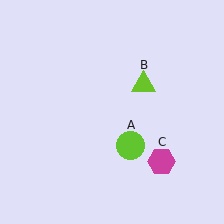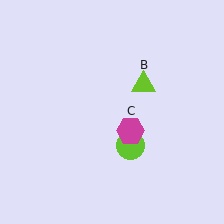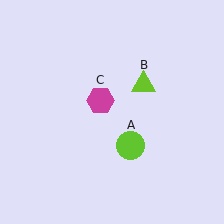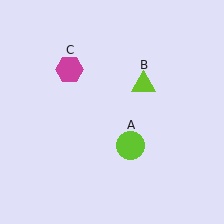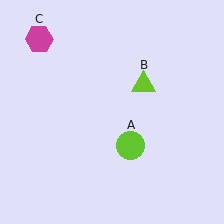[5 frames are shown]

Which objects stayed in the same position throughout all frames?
Lime circle (object A) and lime triangle (object B) remained stationary.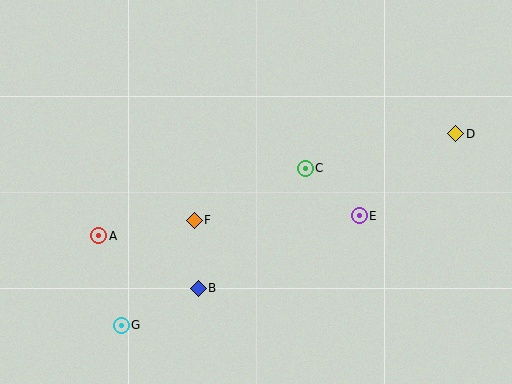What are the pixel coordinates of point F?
Point F is at (194, 220).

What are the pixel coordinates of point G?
Point G is at (121, 325).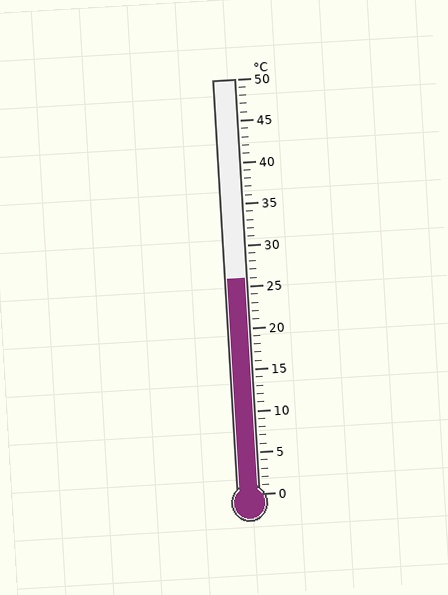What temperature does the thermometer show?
The thermometer shows approximately 26°C.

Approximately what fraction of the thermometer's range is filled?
The thermometer is filled to approximately 50% of its range.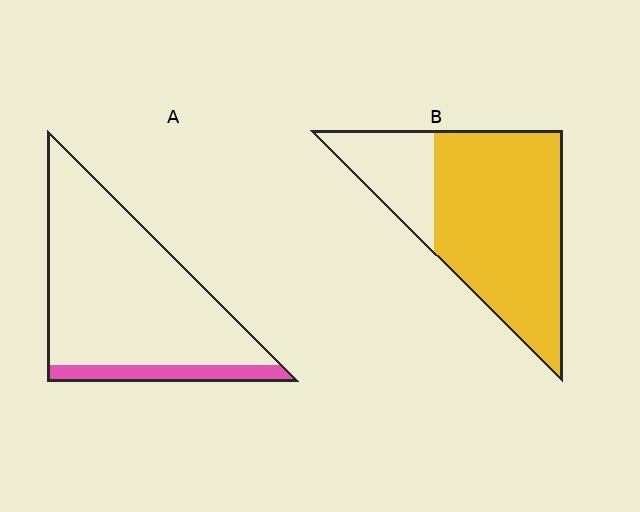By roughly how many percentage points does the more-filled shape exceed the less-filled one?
By roughly 65 percentage points (B over A).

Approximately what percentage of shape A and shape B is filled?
A is approximately 15% and B is approximately 75%.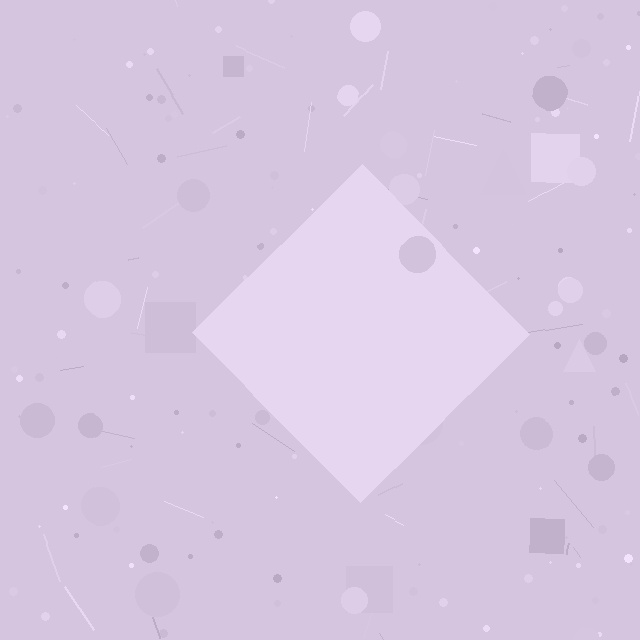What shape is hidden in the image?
A diamond is hidden in the image.